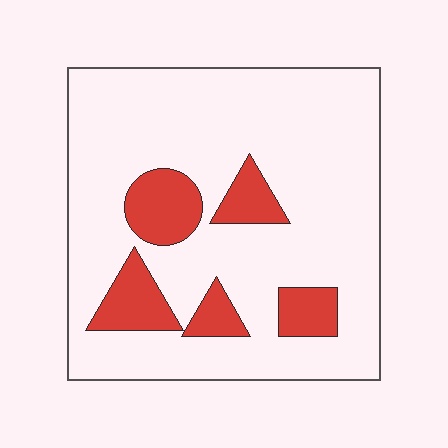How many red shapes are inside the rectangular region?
5.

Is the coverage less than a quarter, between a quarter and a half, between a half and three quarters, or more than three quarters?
Less than a quarter.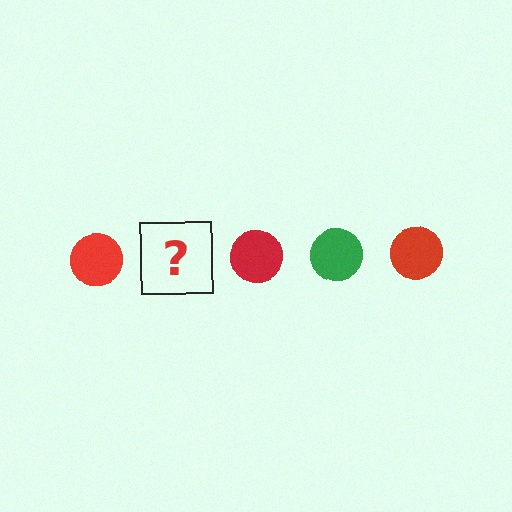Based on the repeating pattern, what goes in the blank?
The blank should be a green circle.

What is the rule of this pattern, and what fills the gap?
The rule is that the pattern cycles through red, green circles. The gap should be filled with a green circle.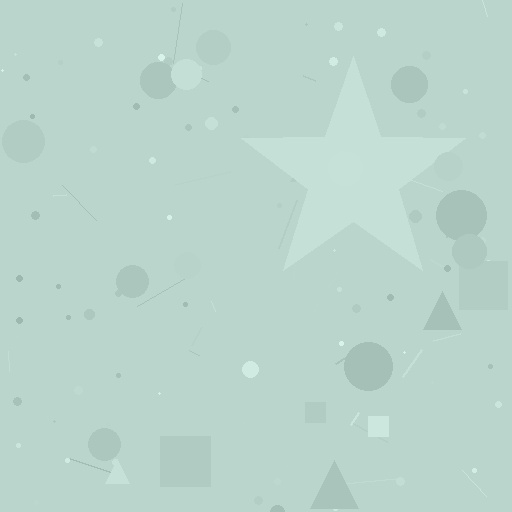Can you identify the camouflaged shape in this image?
The camouflaged shape is a star.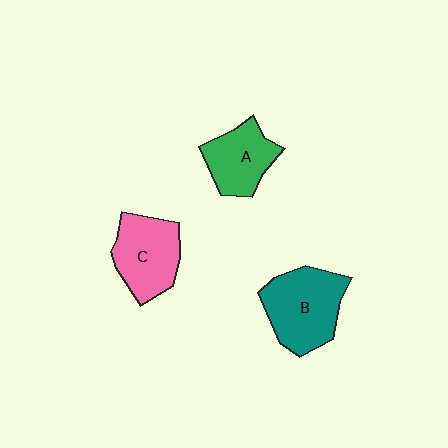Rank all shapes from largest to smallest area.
From largest to smallest: B (teal), C (pink), A (green).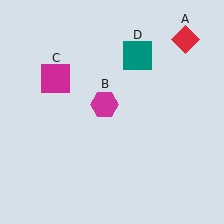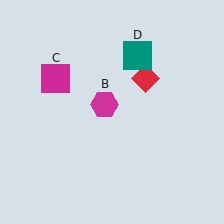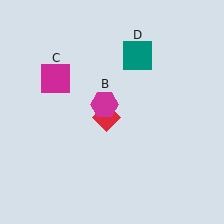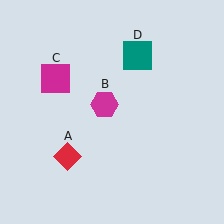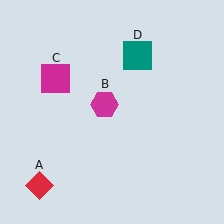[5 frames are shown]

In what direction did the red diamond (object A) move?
The red diamond (object A) moved down and to the left.